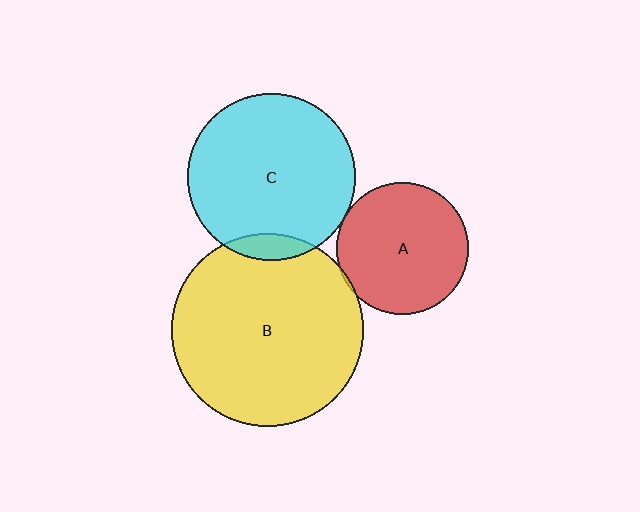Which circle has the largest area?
Circle B (yellow).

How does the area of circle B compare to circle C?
Approximately 1.3 times.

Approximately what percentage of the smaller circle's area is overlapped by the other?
Approximately 10%.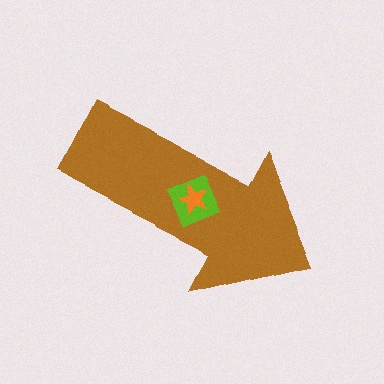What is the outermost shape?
The brown arrow.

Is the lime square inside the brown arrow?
Yes.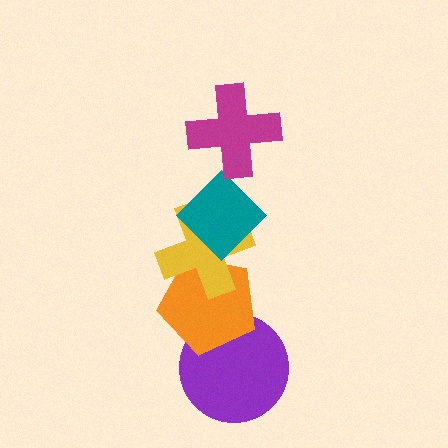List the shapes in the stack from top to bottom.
From top to bottom: the magenta cross, the teal diamond, the yellow cross, the orange pentagon, the purple circle.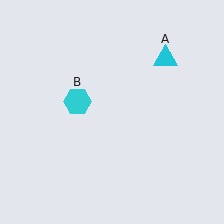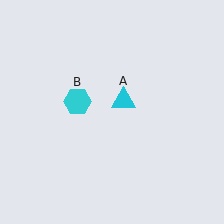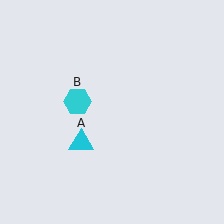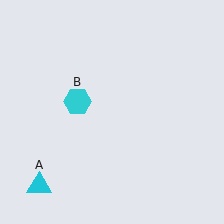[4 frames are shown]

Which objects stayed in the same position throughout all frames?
Cyan hexagon (object B) remained stationary.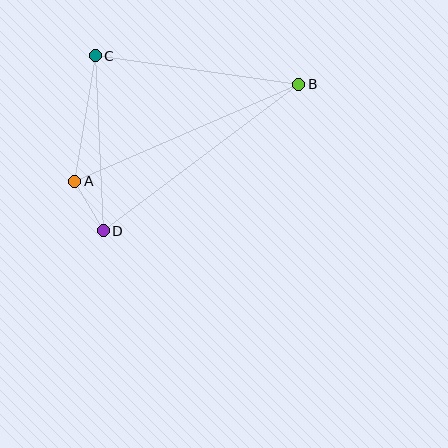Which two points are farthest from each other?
Points B and D are farthest from each other.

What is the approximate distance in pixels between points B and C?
The distance between B and C is approximately 206 pixels.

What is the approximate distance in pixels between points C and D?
The distance between C and D is approximately 175 pixels.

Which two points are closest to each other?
Points A and D are closest to each other.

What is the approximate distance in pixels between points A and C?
The distance between A and C is approximately 127 pixels.